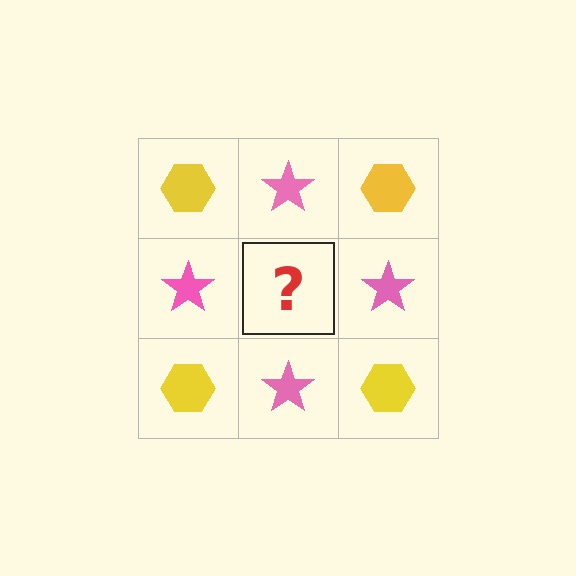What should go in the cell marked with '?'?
The missing cell should contain a yellow hexagon.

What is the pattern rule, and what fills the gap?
The rule is that it alternates yellow hexagon and pink star in a checkerboard pattern. The gap should be filled with a yellow hexagon.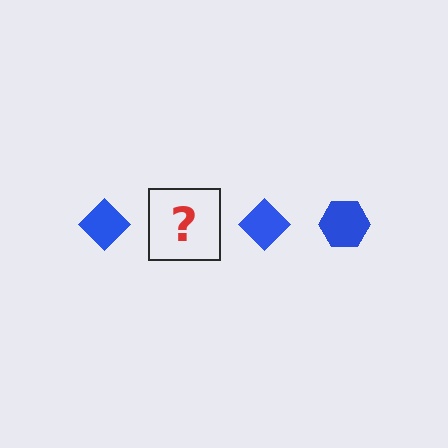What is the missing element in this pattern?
The missing element is a blue hexagon.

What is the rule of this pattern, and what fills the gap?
The rule is that the pattern cycles through diamond, hexagon shapes in blue. The gap should be filled with a blue hexagon.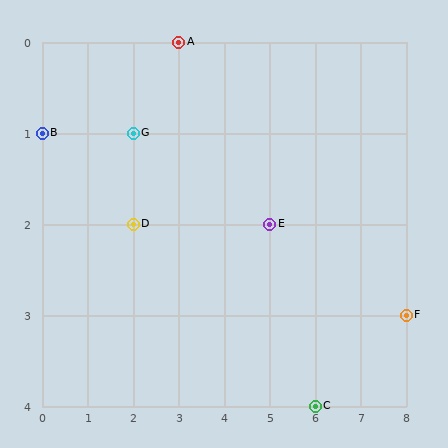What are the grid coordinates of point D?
Point D is at grid coordinates (2, 2).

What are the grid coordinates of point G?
Point G is at grid coordinates (2, 1).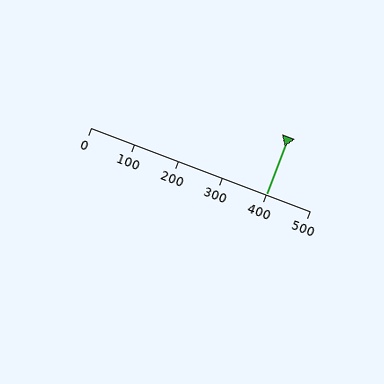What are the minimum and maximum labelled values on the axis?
The axis runs from 0 to 500.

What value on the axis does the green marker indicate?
The marker indicates approximately 400.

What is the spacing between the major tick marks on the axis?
The major ticks are spaced 100 apart.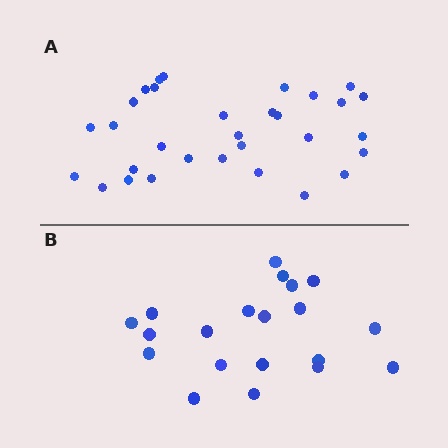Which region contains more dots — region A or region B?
Region A (the top region) has more dots.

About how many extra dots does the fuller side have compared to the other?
Region A has roughly 12 or so more dots than region B.